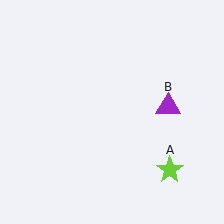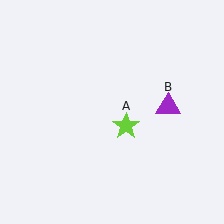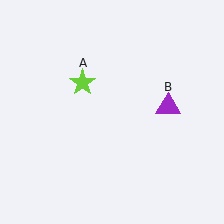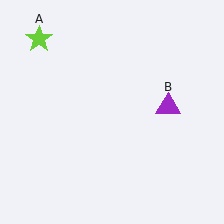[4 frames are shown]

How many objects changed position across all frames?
1 object changed position: lime star (object A).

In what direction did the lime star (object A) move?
The lime star (object A) moved up and to the left.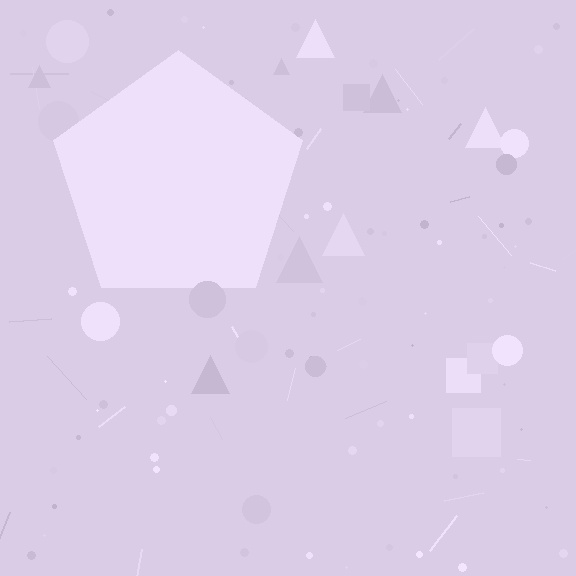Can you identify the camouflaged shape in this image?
The camouflaged shape is a pentagon.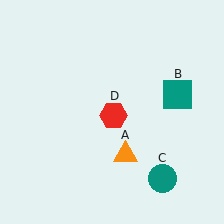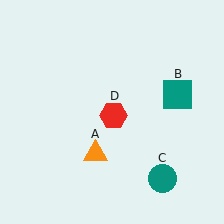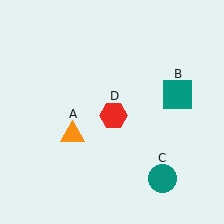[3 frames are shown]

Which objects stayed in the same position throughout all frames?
Teal square (object B) and teal circle (object C) and red hexagon (object D) remained stationary.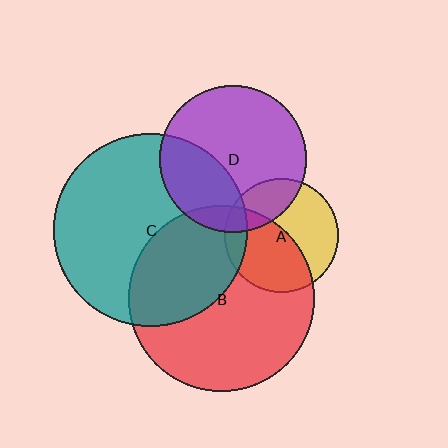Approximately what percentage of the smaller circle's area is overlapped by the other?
Approximately 50%.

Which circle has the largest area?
Circle C (teal).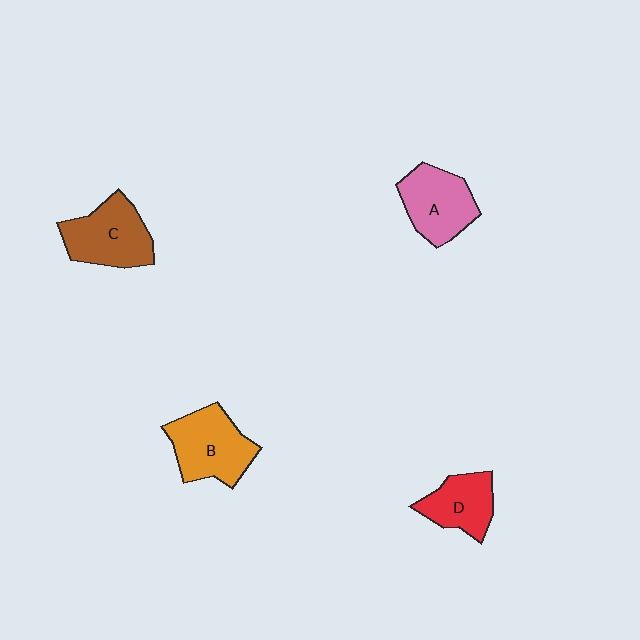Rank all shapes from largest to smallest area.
From largest to smallest: B (orange), C (brown), A (pink), D (red).